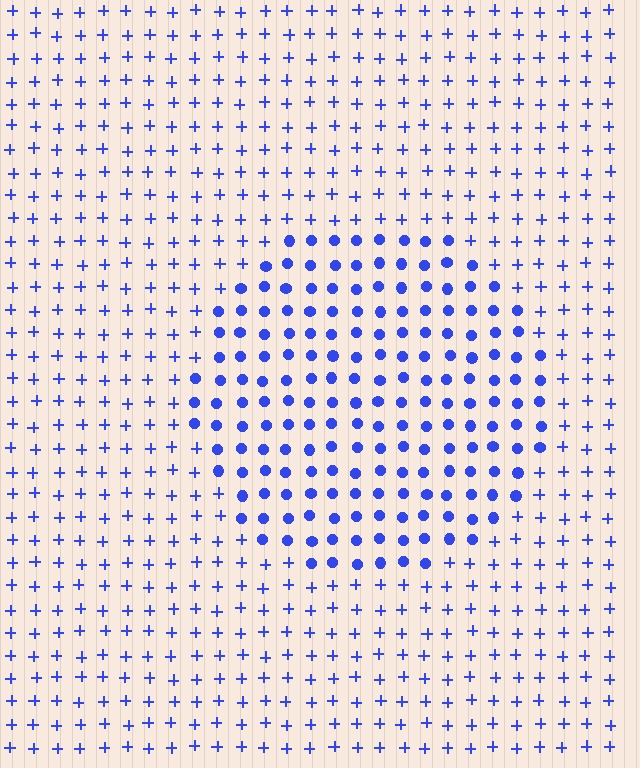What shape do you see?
I see a circle.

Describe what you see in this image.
The image is filled with small blue elements arranged in a uniform grid. A circle-shaped region contains circles, while the surrounding area contains plus signs. The boundary is defined purely by the change in element shape.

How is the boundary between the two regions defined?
The boundary is defined by a change in element shape: circles inside vs. plus signs outside. All elements share the same color and spacing.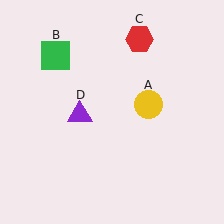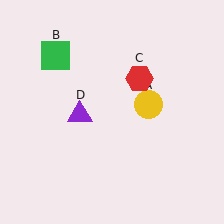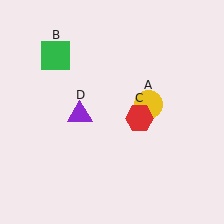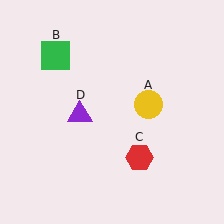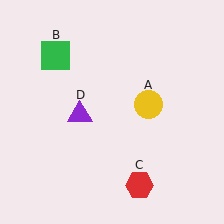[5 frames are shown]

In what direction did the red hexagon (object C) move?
The red hexagon (object C) moved down.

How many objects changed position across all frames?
1 object changed position: red hexagon (object C).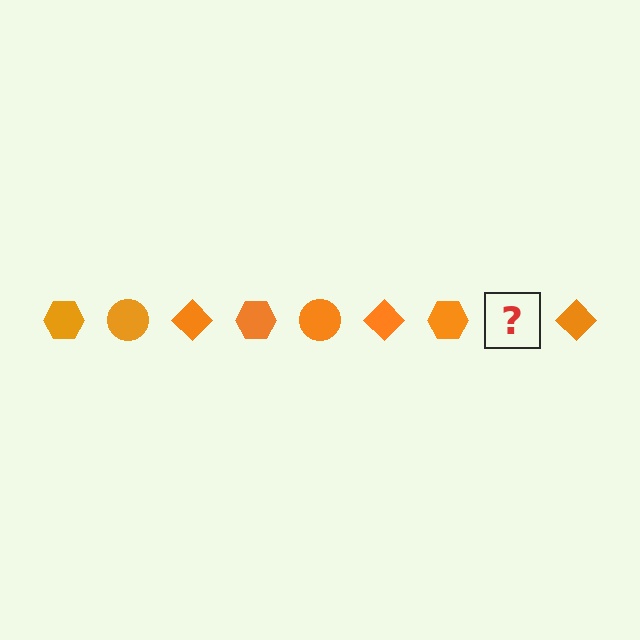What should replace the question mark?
The question mark should be replaced with an orange circle.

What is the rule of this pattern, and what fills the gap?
The rule is that the pattern cycles through hexagon, circle, diamond shapes in orange. The gap should be filled with an orange circle.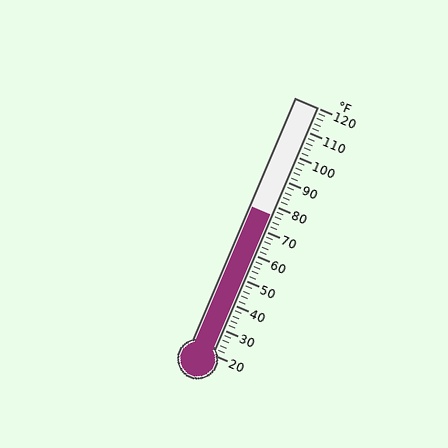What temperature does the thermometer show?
The thermometer shows approximately 76°F.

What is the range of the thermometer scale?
The thermometer scale ranges from 20°F to 120°F.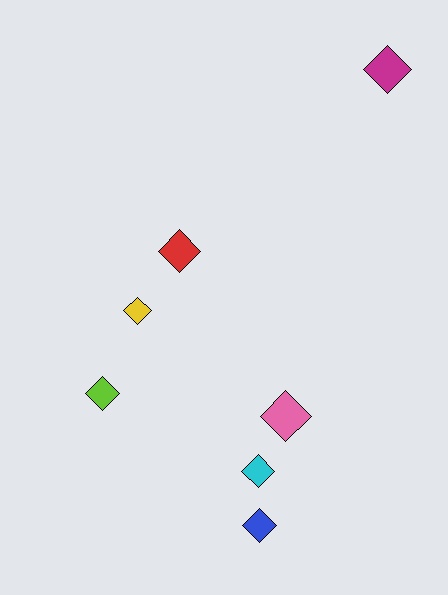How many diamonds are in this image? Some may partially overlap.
There are 7 diamonds.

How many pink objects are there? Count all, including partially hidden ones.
There is 1 pink object.